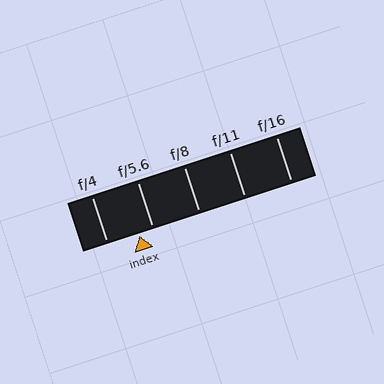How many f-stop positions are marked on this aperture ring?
There are 5 f-stop positions marked.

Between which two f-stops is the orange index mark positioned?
The index mark is between f/4 and f/5.6.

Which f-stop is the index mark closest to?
The index mark is closest to f/5.6.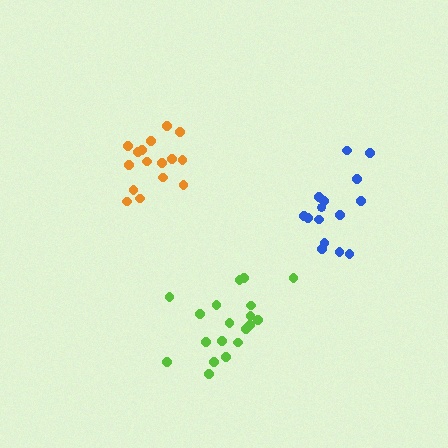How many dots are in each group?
Group 1: 15 dots, Group 2: 16 dots, Group 3: 19 dots (50 total).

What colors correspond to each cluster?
The clusters are colored: blue, orange, lime.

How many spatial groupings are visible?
There are 3 spatial groupings.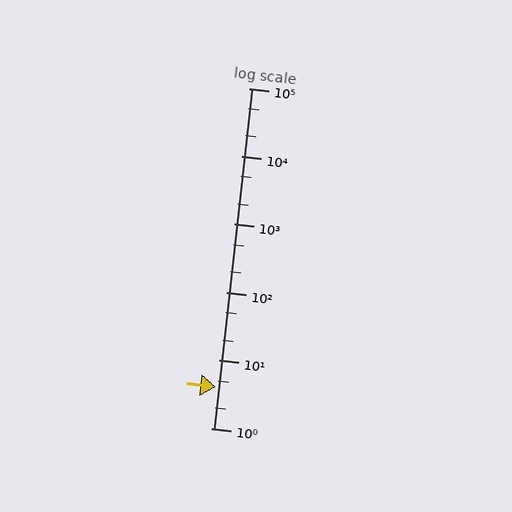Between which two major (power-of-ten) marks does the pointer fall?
The pointer is between 1 and 10.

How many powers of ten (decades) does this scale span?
The scale spans 5 decades, from 1 to 100000.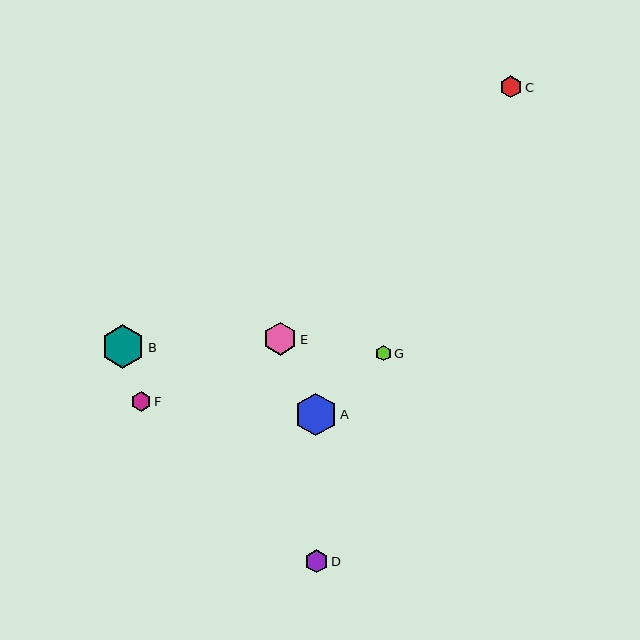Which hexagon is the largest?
Hexagon B is the largest with a size of approximately 43 pixels.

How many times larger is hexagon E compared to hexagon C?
Hexagon E is approximately 1.5 times the size of hexagon C.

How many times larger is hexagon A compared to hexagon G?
Hexagon A is approximately 2.7 times the size of hexagon G.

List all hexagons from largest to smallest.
From largest to smallest: B, A, E, D, C, F, G.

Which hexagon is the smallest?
Hexagon G is the smallest with a size of approximately 16 pixels.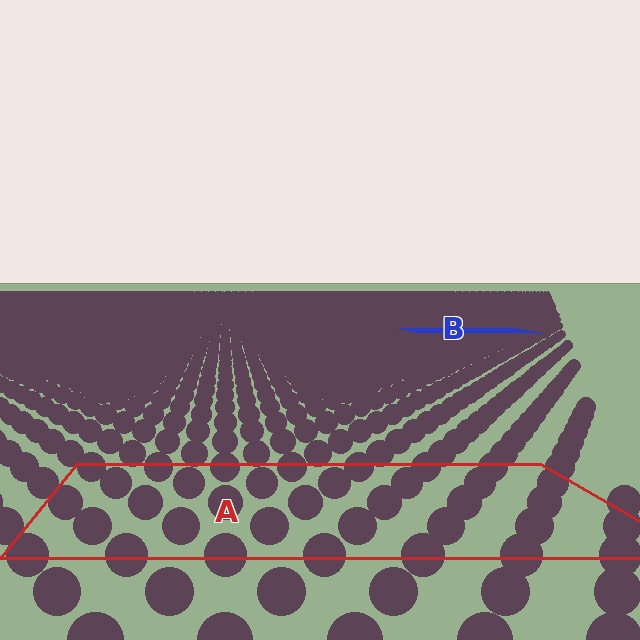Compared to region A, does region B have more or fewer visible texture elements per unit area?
Region B has more texture elements per unit area — they are packed more densely because it is farther away.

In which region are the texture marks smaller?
The texture marks are smaller in region B, because it is farther away.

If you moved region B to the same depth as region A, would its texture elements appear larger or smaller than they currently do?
They would appear larger. At a closer depth, the same texture elements are projected at a bigger on-screen size.